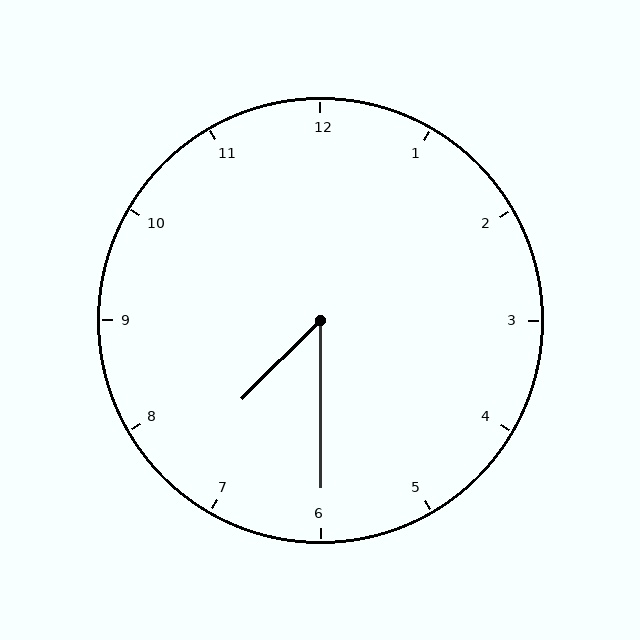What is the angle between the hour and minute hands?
Approximately 45 degrees.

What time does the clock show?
7:30.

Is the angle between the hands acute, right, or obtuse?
It is acute.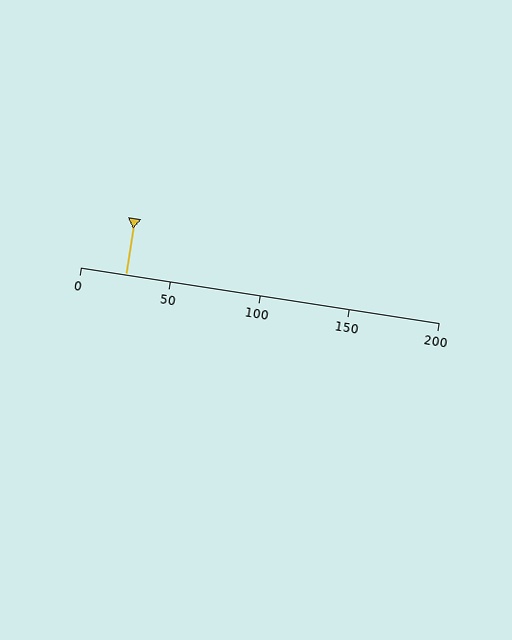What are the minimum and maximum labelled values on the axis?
The axis runs from 0 to 200.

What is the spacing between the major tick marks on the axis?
The major ticks are spaced 50 apart.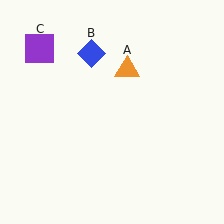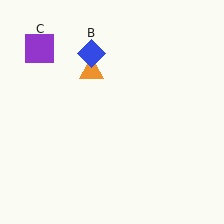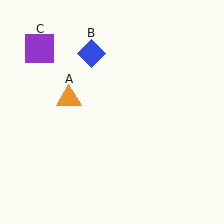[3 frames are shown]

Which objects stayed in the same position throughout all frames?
Blue diamond (object B) and purple square (object C) remained stationary.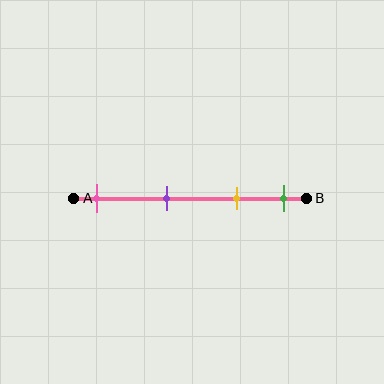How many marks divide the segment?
There are 4 marks dividing the segment.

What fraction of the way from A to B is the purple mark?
The purple mark is approximately 40% (0.4) of the way from A to B.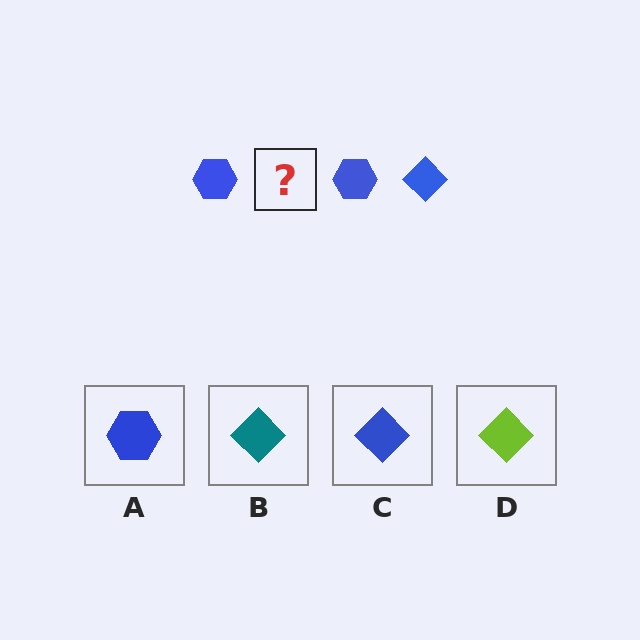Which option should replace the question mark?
Option C.